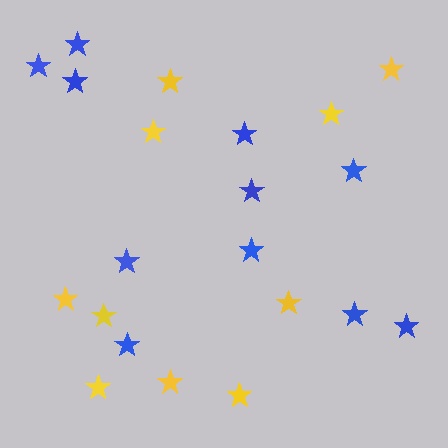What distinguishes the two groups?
There are 2 groups: one group of yellow stars (10) and one group of blue stars (11).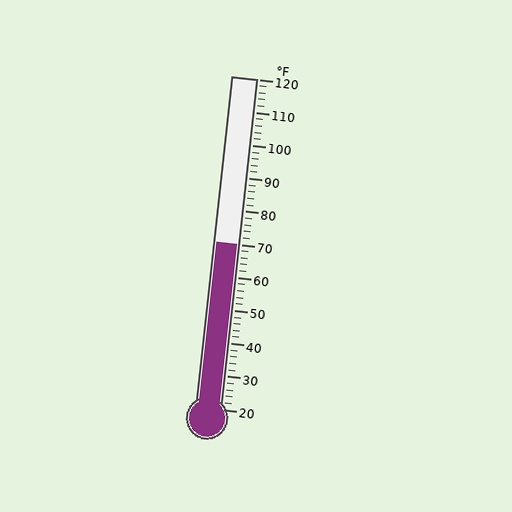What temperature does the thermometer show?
The thermometer shows approximately 70°F.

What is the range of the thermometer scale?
The thermometer scale ranges from 20°F to 120°F.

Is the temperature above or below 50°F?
The temperature is above 50°F.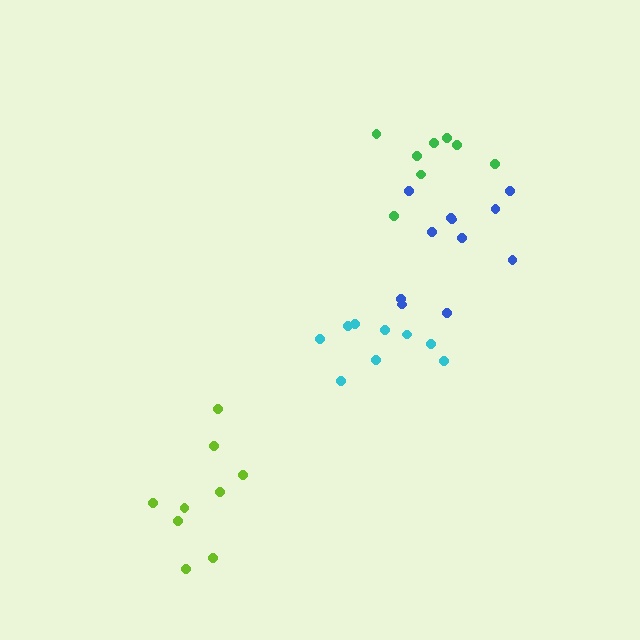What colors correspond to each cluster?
The clusters are colored: lime, green, blue, cyan.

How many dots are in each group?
Group 1: 9 dots, Group 2: 8 dots, Group 3: 11 dots, Group 4: 9 dots (37 total).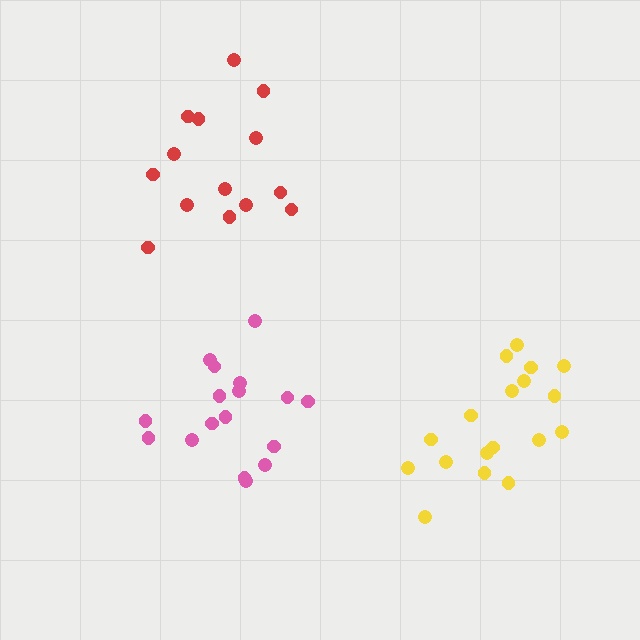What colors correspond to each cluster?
The clusters are colored: yellow, pink, red.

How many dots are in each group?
Group 1: 18 dots, Group 2: 17 dots, Group 3: 14 dots (49 total).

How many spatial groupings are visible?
There are 3 spatial groupings.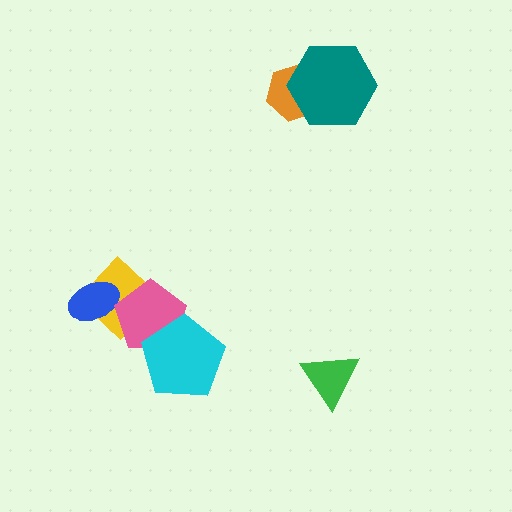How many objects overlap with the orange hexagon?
1 object overlaps with the orange hexagon.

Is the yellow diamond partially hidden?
Yes, it is partially covered by another shape.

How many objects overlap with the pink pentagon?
2 objects overlap with the pink pentagon.